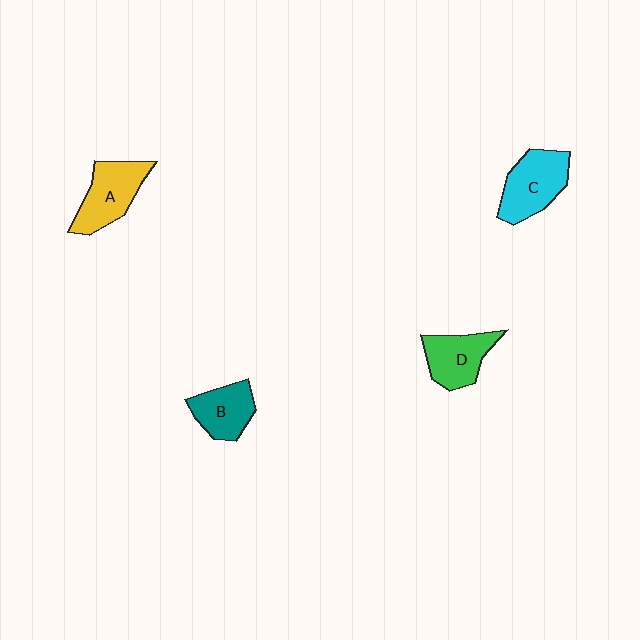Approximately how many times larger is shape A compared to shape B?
Approximately 1.3 times.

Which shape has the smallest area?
Shape B (teal).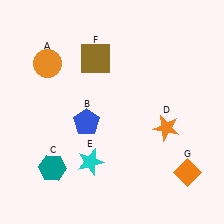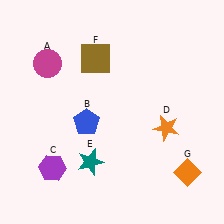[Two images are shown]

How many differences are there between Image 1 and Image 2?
There are 3 differences between the two images.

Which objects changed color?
A changed from orange to magenta. C changed from teal to purple. E changed from cyan to teal.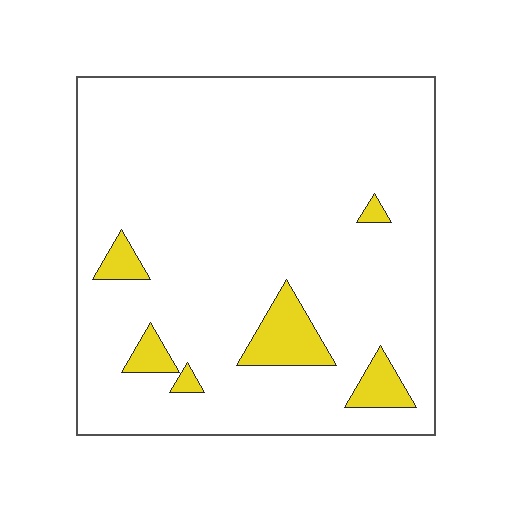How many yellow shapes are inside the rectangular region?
6.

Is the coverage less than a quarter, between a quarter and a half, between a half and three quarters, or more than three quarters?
Less than a quarter.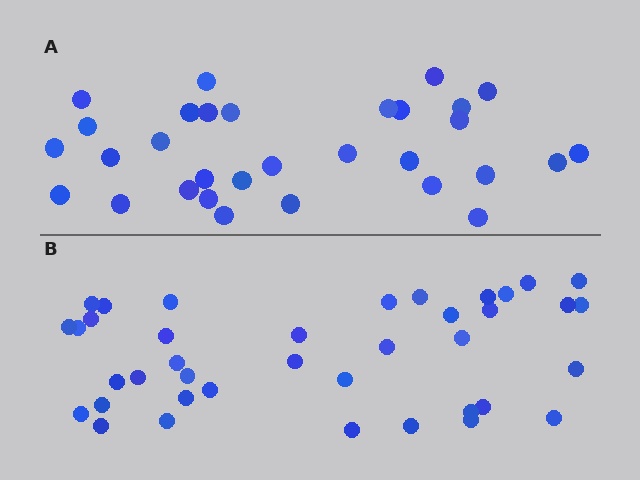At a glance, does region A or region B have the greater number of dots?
Region B (the bottom region) has more dots.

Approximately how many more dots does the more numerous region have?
Region B has roughly 8 or so more dots than region A.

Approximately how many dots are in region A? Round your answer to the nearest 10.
About 30 dots. (The exact count is 31, which rounds to 30.)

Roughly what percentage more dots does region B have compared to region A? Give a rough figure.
About 25% more.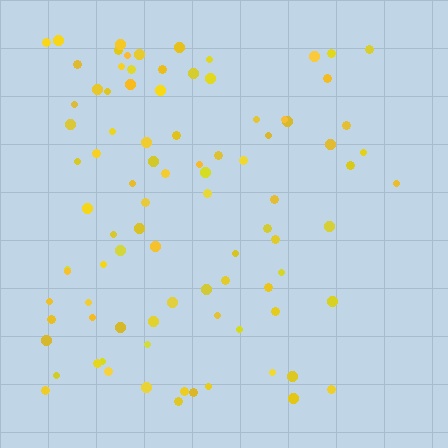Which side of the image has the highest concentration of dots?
The left.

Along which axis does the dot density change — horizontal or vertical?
Horizontal.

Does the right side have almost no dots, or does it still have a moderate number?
Still a moderate number, just noticeably fewer than the left.